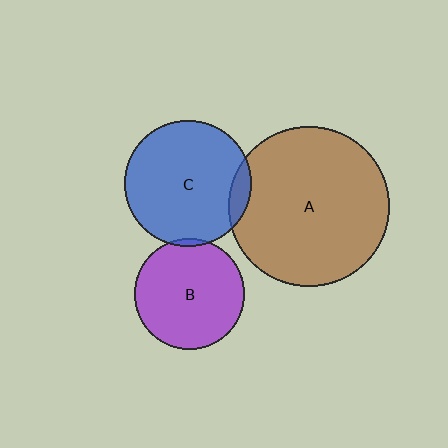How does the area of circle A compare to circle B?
Approximately 2.1 times.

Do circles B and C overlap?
Yes.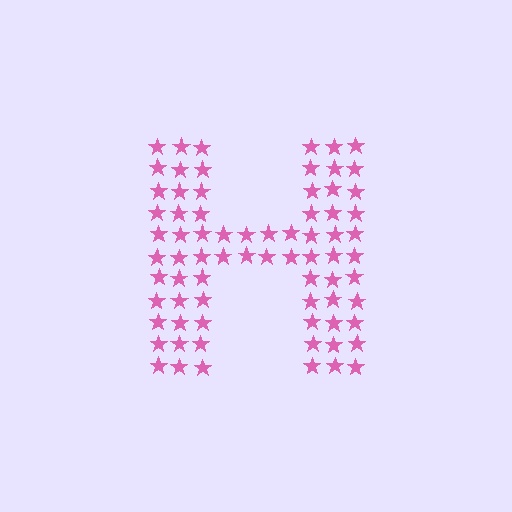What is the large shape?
The large shape is the letter H.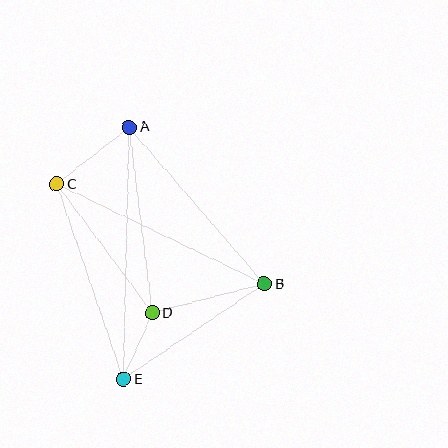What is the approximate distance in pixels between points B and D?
The distance between B and D is approximately 116 pixels.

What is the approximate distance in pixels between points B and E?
The distance between B and E is approximately 170 pixels.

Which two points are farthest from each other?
Points A and E are farthest from each other.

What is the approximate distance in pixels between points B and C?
The distance between B and C is approximately 230 pixels.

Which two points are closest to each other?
Points D and E are closest to each other.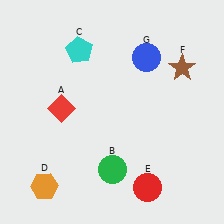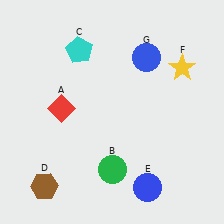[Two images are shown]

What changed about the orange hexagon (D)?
In Image 1, D is orange. In Image 2, it changed to brown.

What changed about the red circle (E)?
In Image 1, E is red. In Image 2, it changed to blue.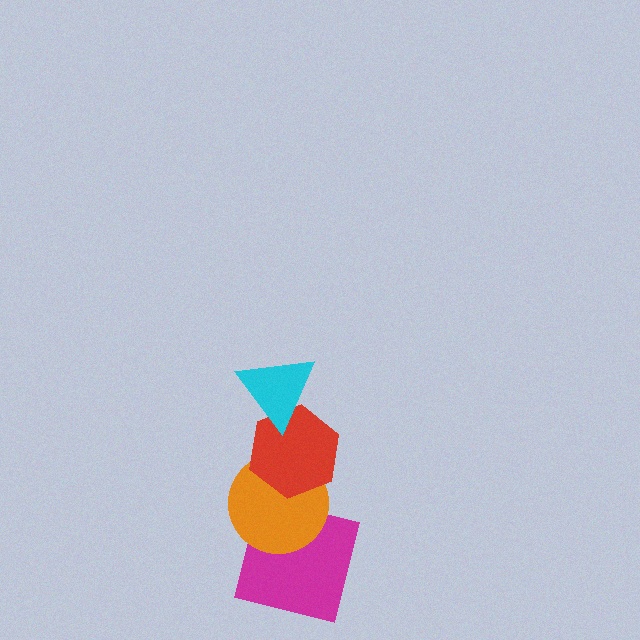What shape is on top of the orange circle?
The red hexagon is on top of the orange circle.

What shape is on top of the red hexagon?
The cyan triangle is on top of the red hexagon.